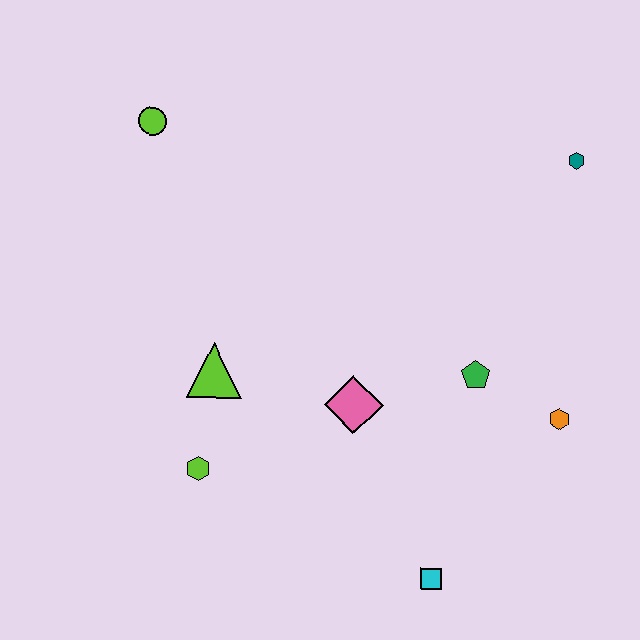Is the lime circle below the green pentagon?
No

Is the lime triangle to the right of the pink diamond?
No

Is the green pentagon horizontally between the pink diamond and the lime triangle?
No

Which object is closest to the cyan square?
The pink diamond is closest to the cyan square.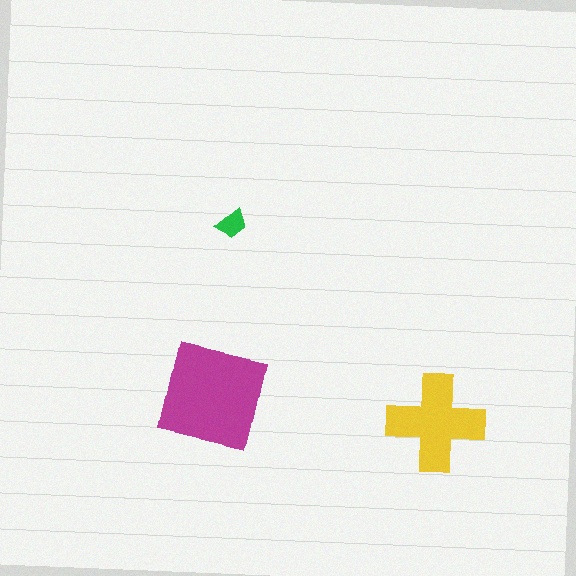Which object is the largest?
The magenta square.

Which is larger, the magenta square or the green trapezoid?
The magenta square.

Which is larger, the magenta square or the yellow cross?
The magenta square.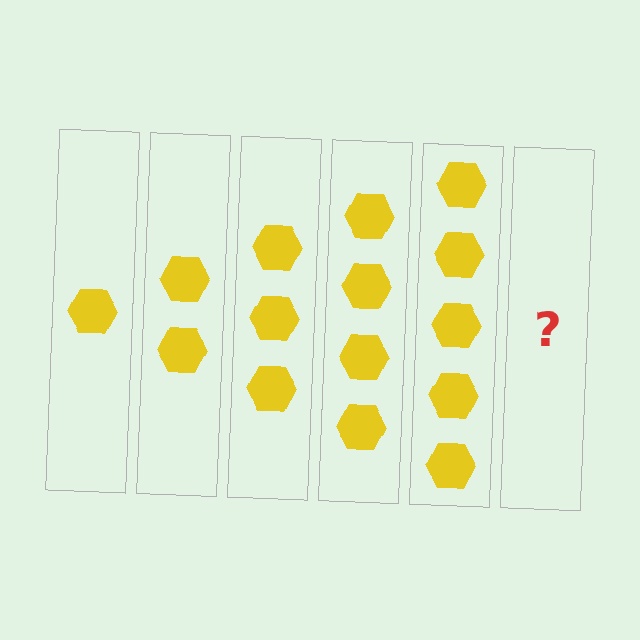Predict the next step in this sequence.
The next step is 6 hexagons.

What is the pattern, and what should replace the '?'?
The pattern is that each step adds one more hexagon. The '?' should be 6 hexagons.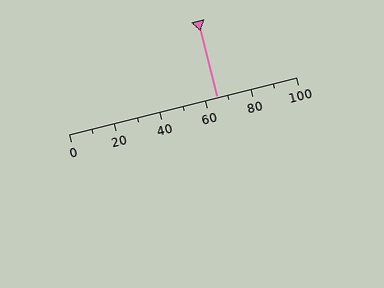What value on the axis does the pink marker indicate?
The marker indicates approximately 65.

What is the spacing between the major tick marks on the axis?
The major ticks are spaced 20 apart.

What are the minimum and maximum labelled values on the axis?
The axis runs from 0 to 100.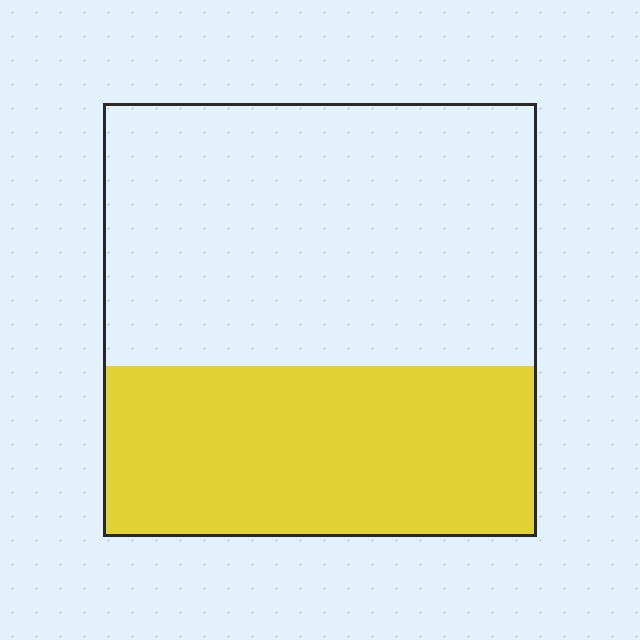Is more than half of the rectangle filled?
No.